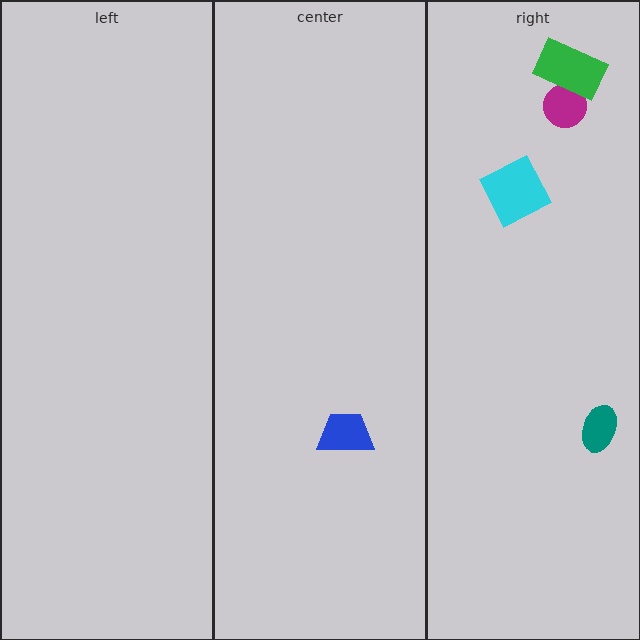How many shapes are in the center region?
1.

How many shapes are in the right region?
4.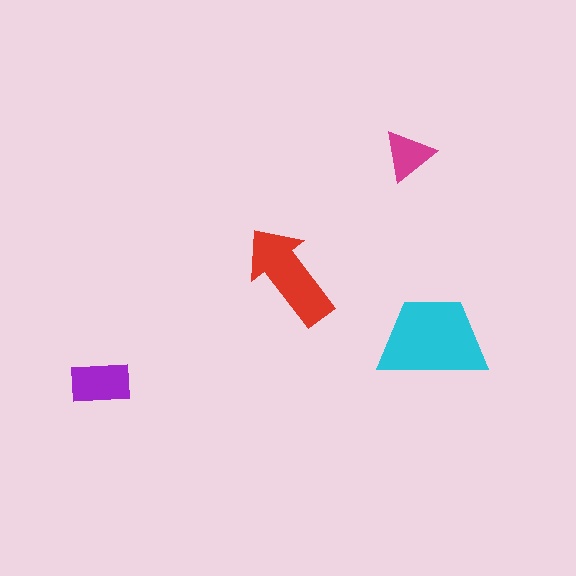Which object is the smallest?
The magenta triangle.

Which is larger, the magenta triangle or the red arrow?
The red arrow.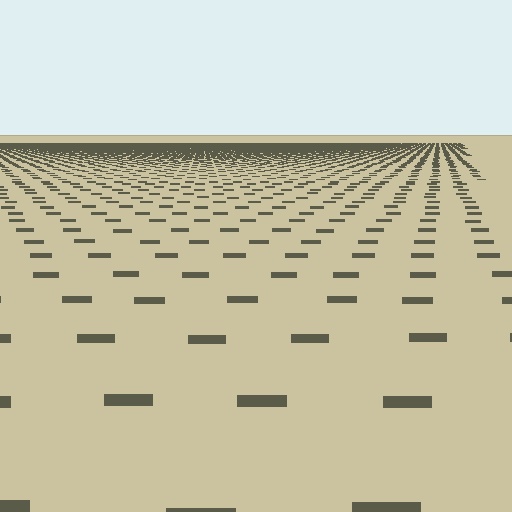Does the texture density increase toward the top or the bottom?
Density increases toward the top.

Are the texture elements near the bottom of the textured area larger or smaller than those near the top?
Larger. Near the bottom, elements are closer to the viewer and appear at a bigger on-screen size.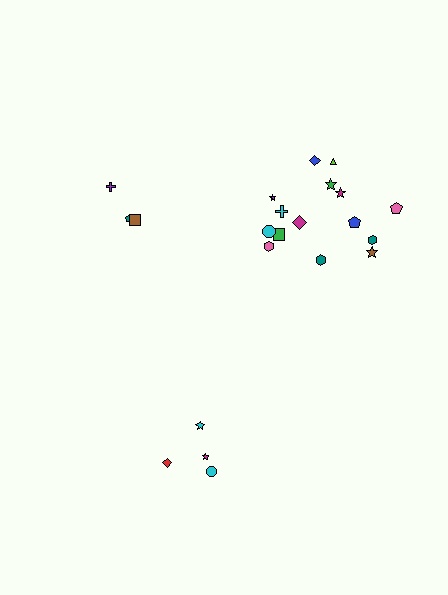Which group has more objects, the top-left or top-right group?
The top-right group.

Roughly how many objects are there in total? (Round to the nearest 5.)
Roughly 20 objects in total.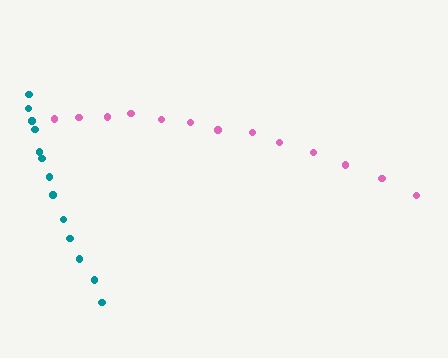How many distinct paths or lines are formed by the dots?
There are 2 distinct paths.